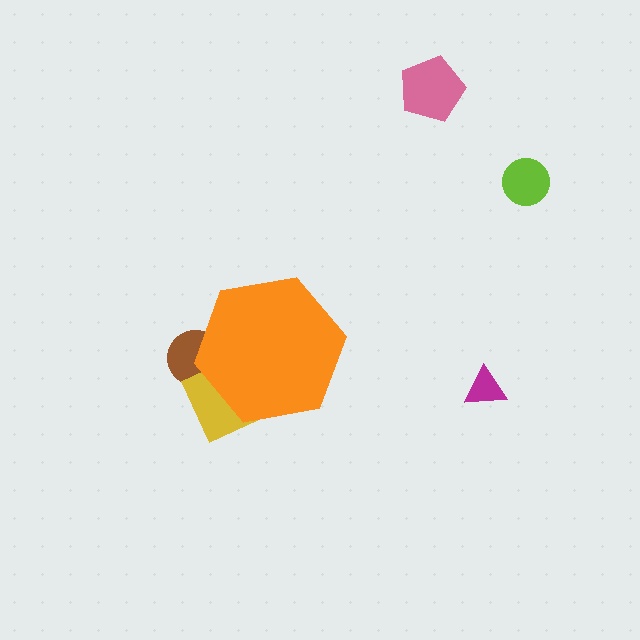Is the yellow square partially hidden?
Yes, the yellow square is partially hidden behind the orange hexagon.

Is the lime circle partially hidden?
No, the lime circle is fully visible.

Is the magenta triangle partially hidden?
No, the magenta triangle is fully visible.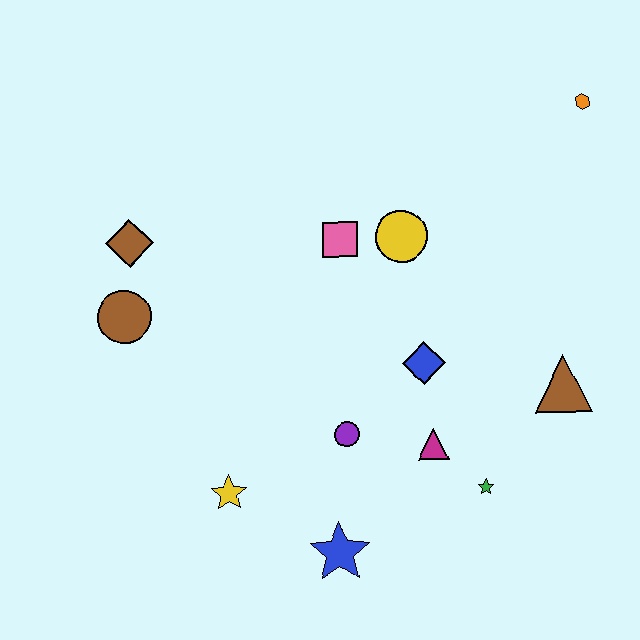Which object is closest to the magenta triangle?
The green star is closest to the magenta triangle.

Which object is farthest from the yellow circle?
The blue star is farthest from the yellow circle.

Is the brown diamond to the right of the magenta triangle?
No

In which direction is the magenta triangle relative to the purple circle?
The magenta triangle is to the right of the purple circle.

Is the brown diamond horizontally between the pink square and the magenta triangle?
No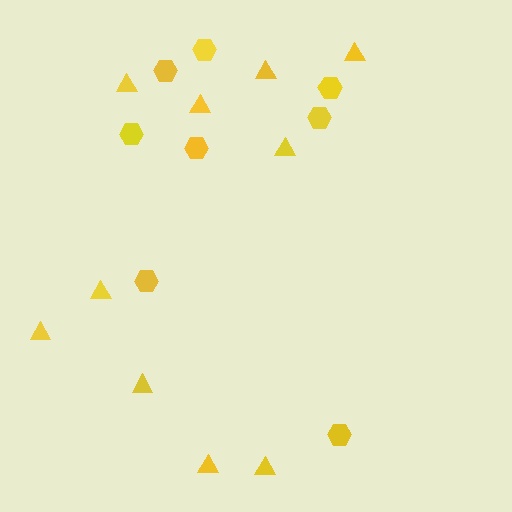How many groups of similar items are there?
There are 2 groups: one group of hexagons (8) and one group of triangles (10).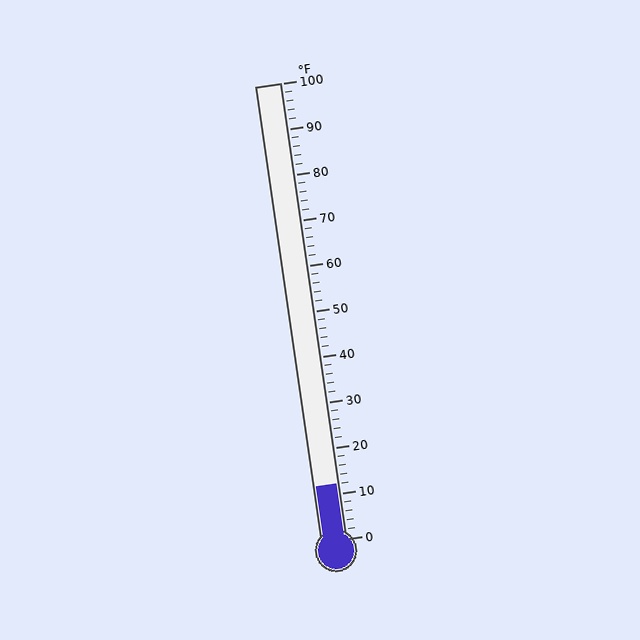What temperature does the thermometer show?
The thermometer shows approximately 12°F.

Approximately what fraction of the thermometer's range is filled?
The thermometer is filled to approximately 10% of its range.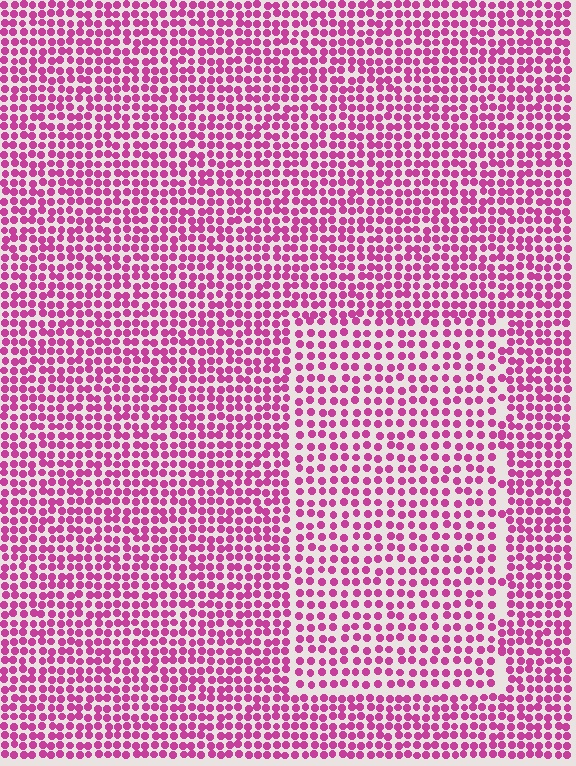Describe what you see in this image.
The image contains small magenta elements arranged at two different densities. A rectangle-shaped region is visible where the elements are less densely packed than the surrounding area.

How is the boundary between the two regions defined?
The boundary is defined by a change in element density (approximately 1.5x ratio). All elements are the same color, size, and shape.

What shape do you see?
I see a rectangle.